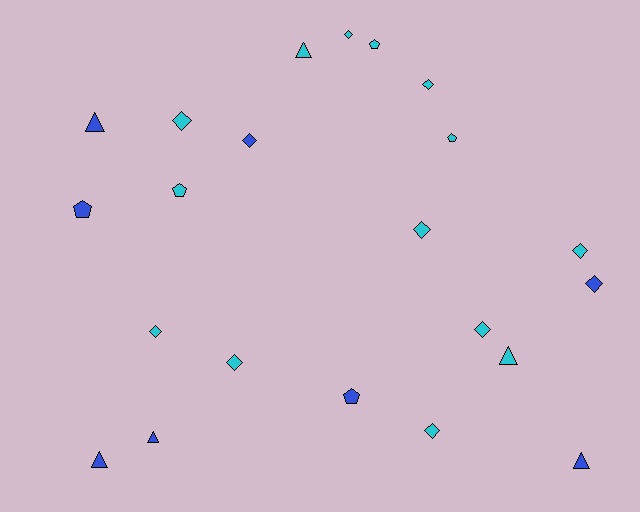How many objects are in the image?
There are 22 objects.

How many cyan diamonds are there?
There are 9 cyan diamonds.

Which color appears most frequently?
Cyan, with 14 objects.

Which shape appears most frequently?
Diamond, with 11 objects.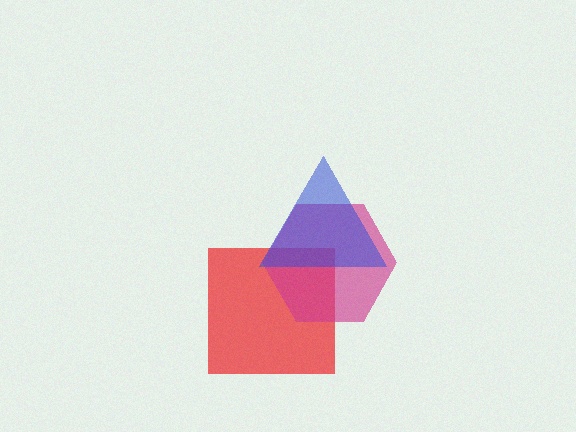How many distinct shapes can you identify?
There are 3 distinct shapes: a red square, a magenta hexagon, a blue triangle.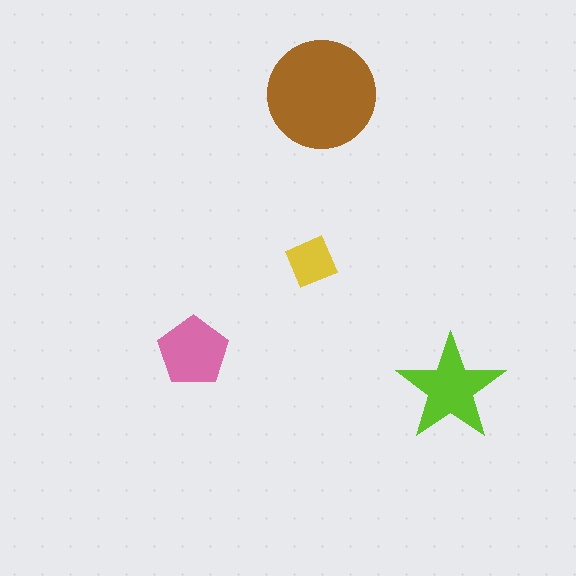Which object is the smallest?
The yellow diamond.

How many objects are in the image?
There are 4 objects in the image.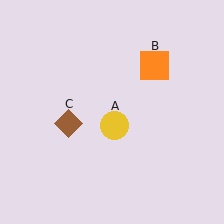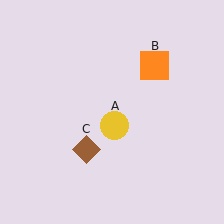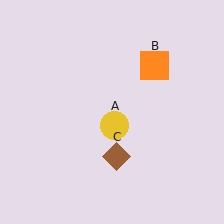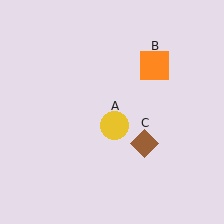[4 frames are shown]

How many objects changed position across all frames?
1 object changed position: brown diamond (object C).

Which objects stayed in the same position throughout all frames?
Yellow circle (object A) and orange square (object B) remained stationary.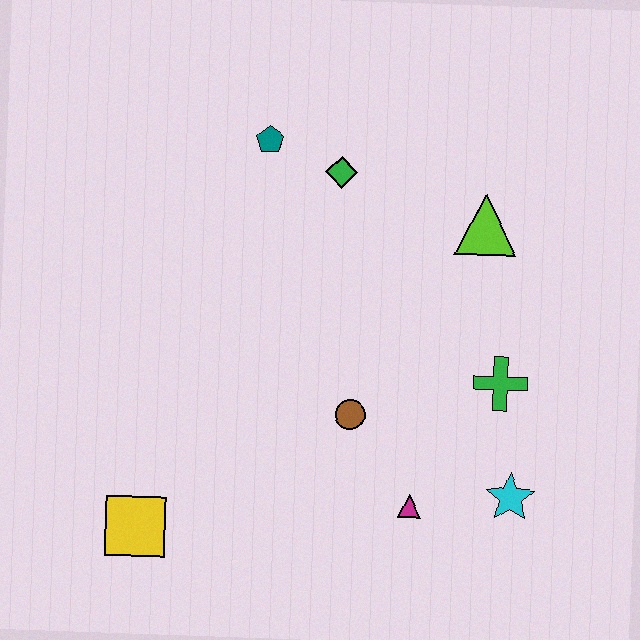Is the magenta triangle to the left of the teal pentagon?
No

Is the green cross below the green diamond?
Yes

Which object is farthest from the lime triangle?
The yellow square is farthest from the lime triangle.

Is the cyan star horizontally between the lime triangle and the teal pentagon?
No